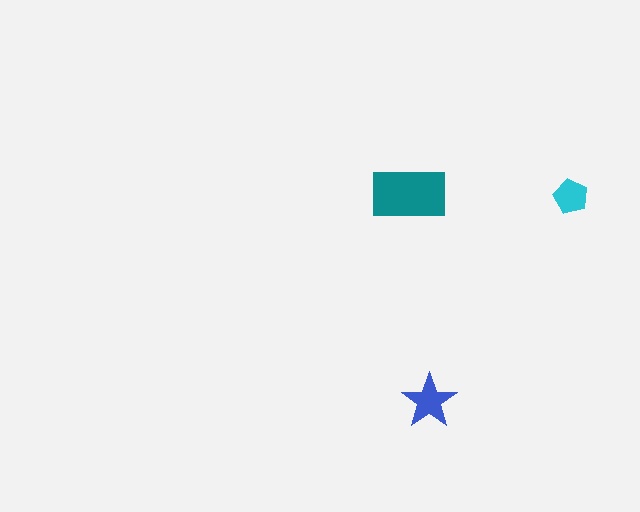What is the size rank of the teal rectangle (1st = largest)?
1st.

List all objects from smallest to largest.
The cyan pentagon, the blue star, the teal rectangle.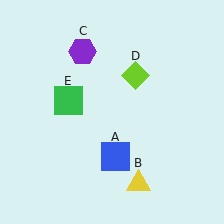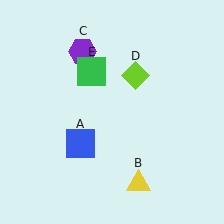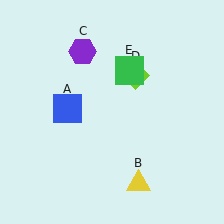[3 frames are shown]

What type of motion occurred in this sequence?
The blue square (object A), green square (object E) rotated clockwise around the center of the scene.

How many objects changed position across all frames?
2 objects changed position: blue square (object A), green square (object E).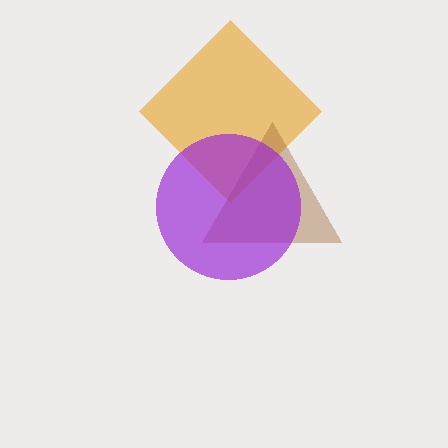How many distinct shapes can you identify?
There are 3 distinct shapes: an orange diamond, a brown triangle, a purple circle.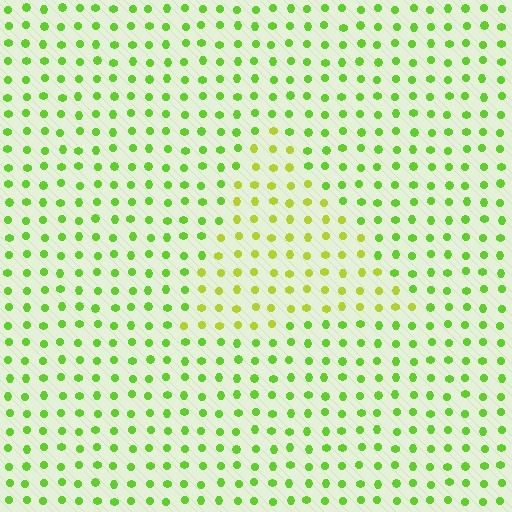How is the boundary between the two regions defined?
The boundary is defined purely by a slight shift in hue (about 31 degrees). Spacing, size, and orientation are identical on both sides.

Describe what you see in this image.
The image is filled with small lime elements in a uniform arrangement. A triangle-shaped region is visible where the elements are tinted to a slightly different hue, forming a subtle color boundary.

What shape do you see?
I see a triangle.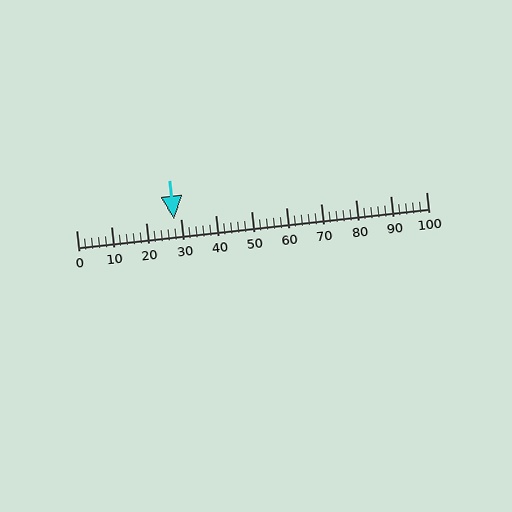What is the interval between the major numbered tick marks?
The major tick marks are spaced 10 units apart.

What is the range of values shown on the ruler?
The ruler shows values from 0 to 100.